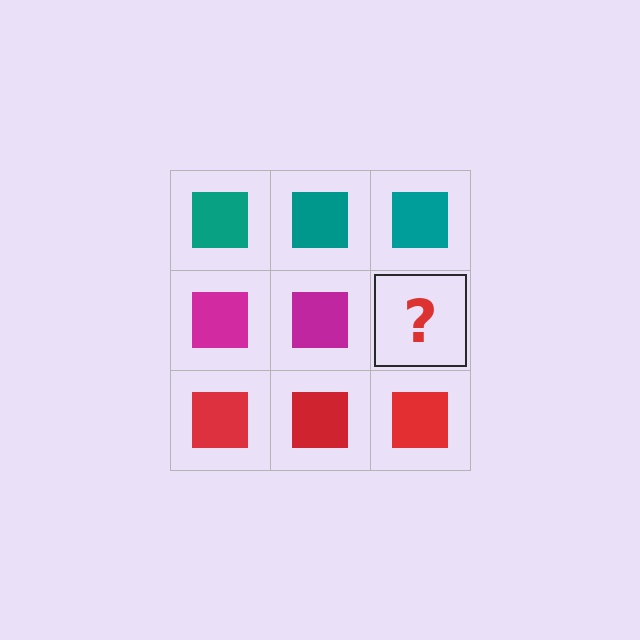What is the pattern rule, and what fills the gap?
The rule is that each row has a consistent color. The gap should be filled with a magenta square.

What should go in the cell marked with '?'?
The missing cell should contain a magenta square.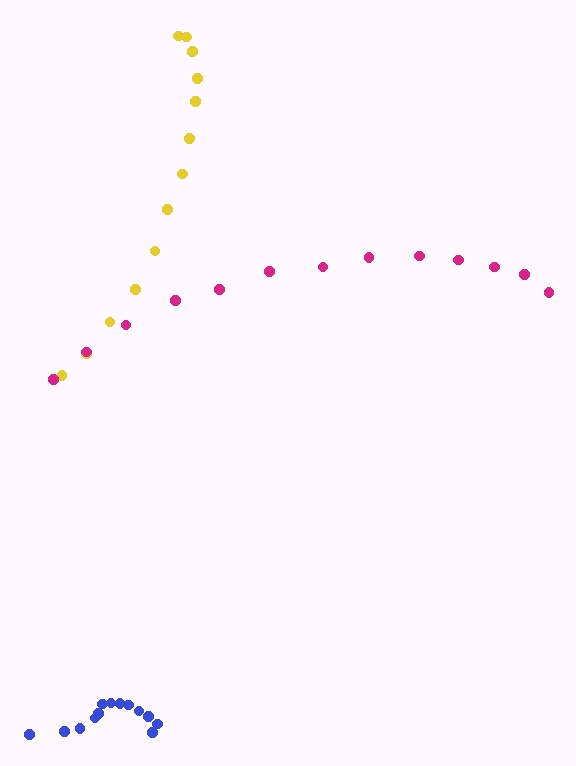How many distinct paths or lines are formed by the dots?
There are 3 distinct paths.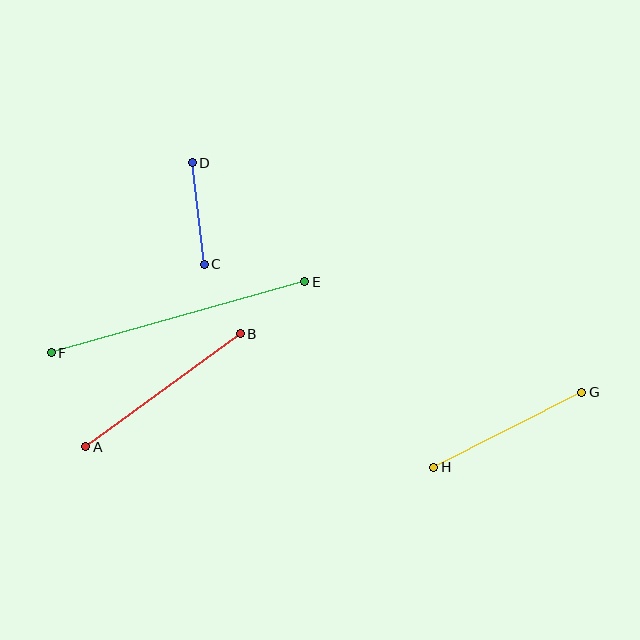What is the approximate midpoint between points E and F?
The midpoint is at approximately (178, 317) pixels.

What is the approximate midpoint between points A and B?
The midpoint is at approximately (163, 390) pixels.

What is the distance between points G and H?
The distance is approximately 166 pixels.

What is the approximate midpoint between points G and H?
The midpoint is at approximately (508, 430) pixels.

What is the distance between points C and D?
The distance is approximately 102 pixels.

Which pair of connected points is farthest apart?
Points E and F are farthest apart.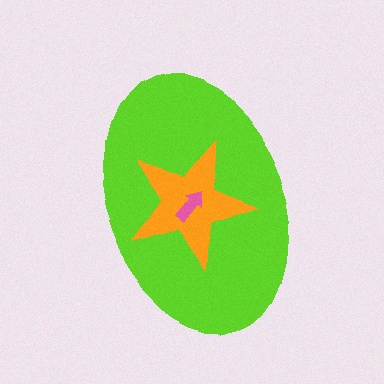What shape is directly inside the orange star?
The pink arrow.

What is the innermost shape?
The pink arrow.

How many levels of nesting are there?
3.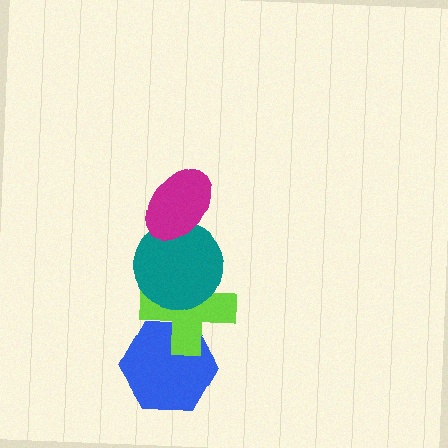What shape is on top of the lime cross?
The teal circle is on top of the lime cross.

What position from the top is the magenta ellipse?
The magenta ellipse is 1st from the top.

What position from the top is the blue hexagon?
The blue hexagon is 4th from the top.